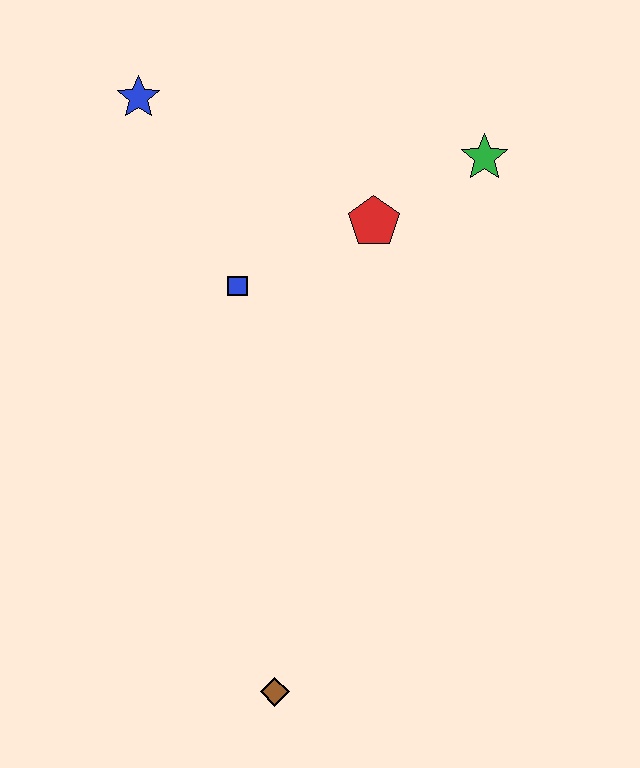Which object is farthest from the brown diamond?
The blue star is farthest from the brown diamond.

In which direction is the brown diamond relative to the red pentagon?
The brown diamond is below the red pentagon.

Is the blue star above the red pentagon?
Yes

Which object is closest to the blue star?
The blue square is closest to the blue star.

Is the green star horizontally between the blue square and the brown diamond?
No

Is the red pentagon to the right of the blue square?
Yes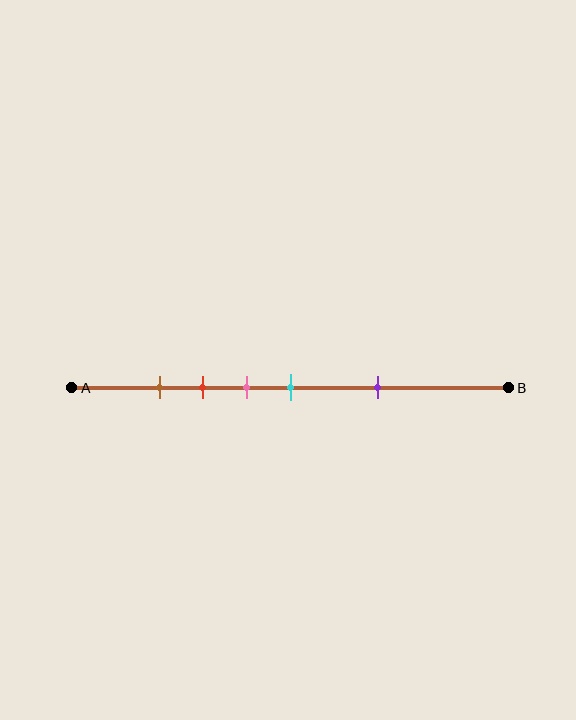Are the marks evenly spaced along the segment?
No, the marks are not evenly spaced.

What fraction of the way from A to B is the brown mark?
The brown mark is approximately 20% (0.2) of the way from A to B.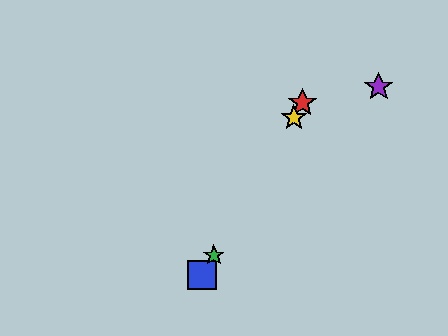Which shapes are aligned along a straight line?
The red star, the blue square, the green star, the yellow star are aligned along a straight line.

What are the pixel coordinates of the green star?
The green star is at (214, 255).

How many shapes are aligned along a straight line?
4 shapes (the red star, the blue square, the green star, the yellow star) are aligned along a straight line.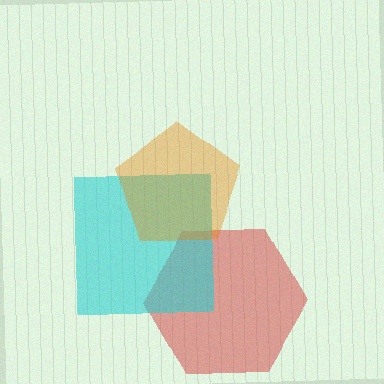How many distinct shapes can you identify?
There are 3 distinct shapes: a red hexagon, a cyan square, an orange pentagon.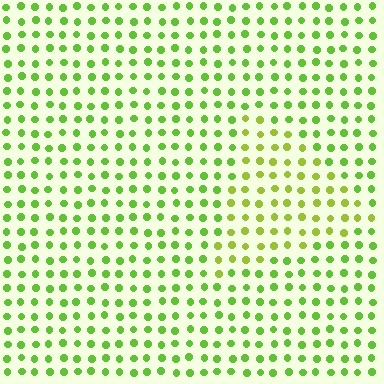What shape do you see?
I see a triangle.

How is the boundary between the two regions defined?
The boundary is defined purely by a slight shift in hue (about 24 degrees). Spacing, size, and orientation are identical on both sides.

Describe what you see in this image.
The image is filled with small lime elements in a uniform arrangement. A triangle-shaped region is visible where the elements are tinted to a slightly different hue, forming a subtle color boundary.